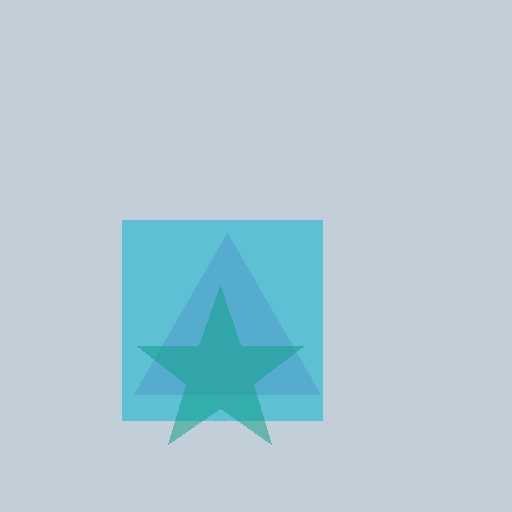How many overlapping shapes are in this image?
There are 3 overlapping shapes in the image.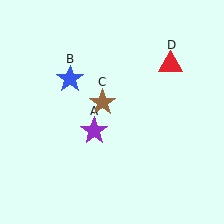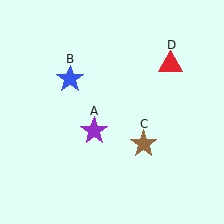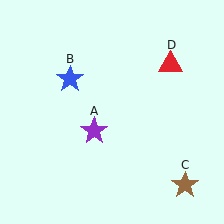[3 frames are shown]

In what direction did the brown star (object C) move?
The brown star (object C) moved down and to the right.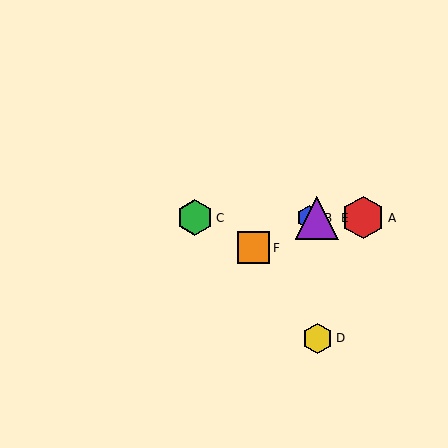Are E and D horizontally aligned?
No, E is at y≈218 and D is at y≈338.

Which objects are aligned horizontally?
Objects A, B, C, E are aligned horizontally.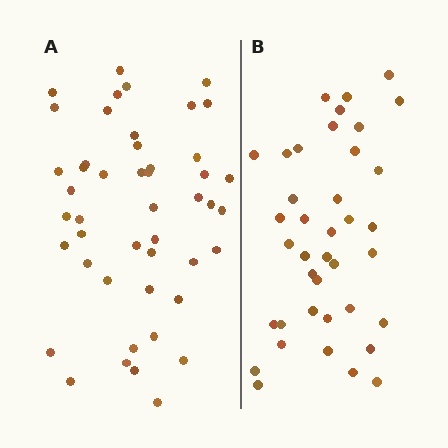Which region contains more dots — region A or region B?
Region A (the left region) has more dots.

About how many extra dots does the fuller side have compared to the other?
Region A has roughly 8 or so more dots than region B.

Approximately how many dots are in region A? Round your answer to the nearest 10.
About 50 dots. (The exact count is 47, which rounds to 50.)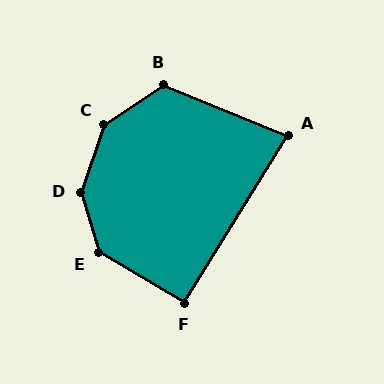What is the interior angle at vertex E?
Approximately 137 degrees (obtuse).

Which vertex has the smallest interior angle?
A, at approximately 81 degrees.